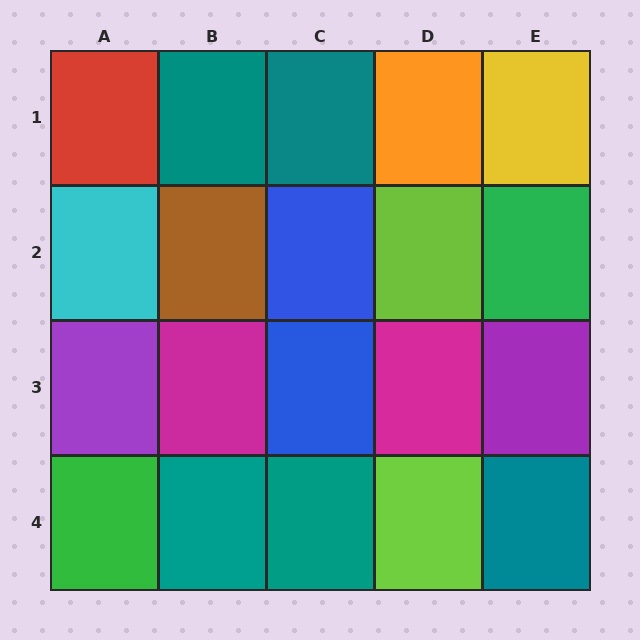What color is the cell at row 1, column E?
Yellow.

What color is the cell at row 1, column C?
Teal.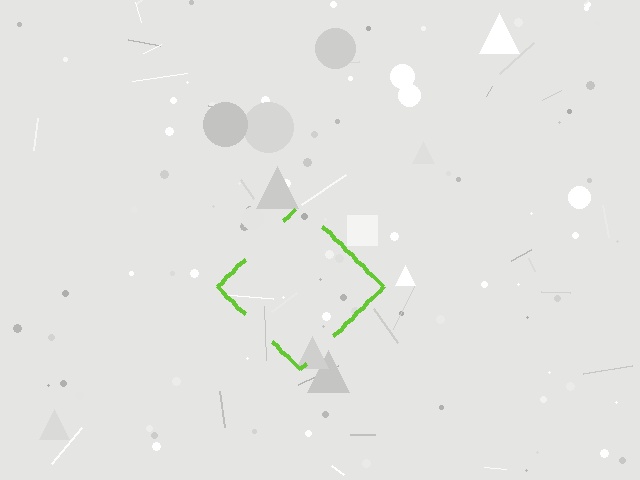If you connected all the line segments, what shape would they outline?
They would outline a diamond.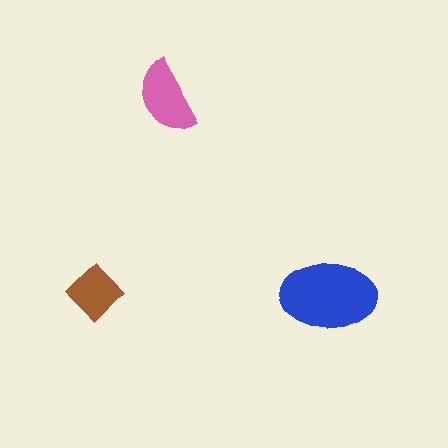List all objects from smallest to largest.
The brown diamond, the pink semicircle, the blue ellipse.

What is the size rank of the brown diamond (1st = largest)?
3rd.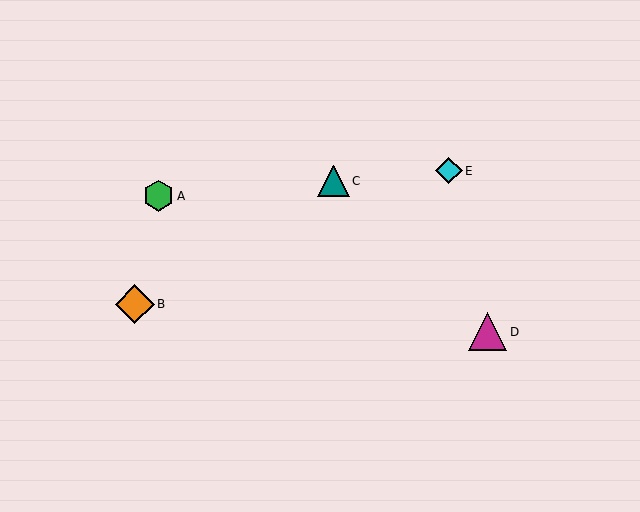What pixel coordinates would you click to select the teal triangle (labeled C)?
Click at (333, 181) to select the teal triangle C.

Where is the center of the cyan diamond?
The center of the cyan diamond is at (449, 171).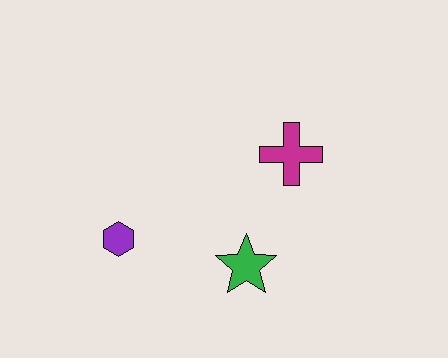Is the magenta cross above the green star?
Yes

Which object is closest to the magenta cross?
The green star is closest to the magenta cross.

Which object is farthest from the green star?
The purple hexagon is farthest from the green star.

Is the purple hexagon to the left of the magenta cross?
Yes